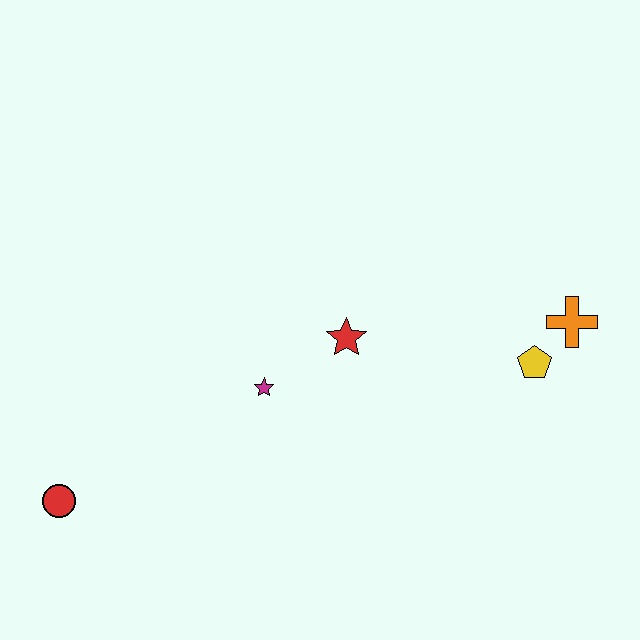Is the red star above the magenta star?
Yes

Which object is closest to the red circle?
The magenta star is closest to the red circle.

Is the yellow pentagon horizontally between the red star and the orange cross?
Yes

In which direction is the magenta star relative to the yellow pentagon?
The magenta star is to the left of the yellow pentagon.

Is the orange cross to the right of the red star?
Yes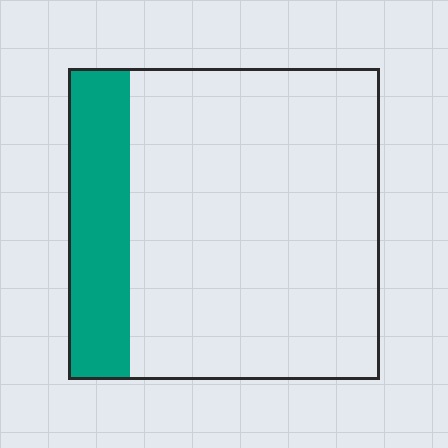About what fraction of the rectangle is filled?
About one fifth (1/5).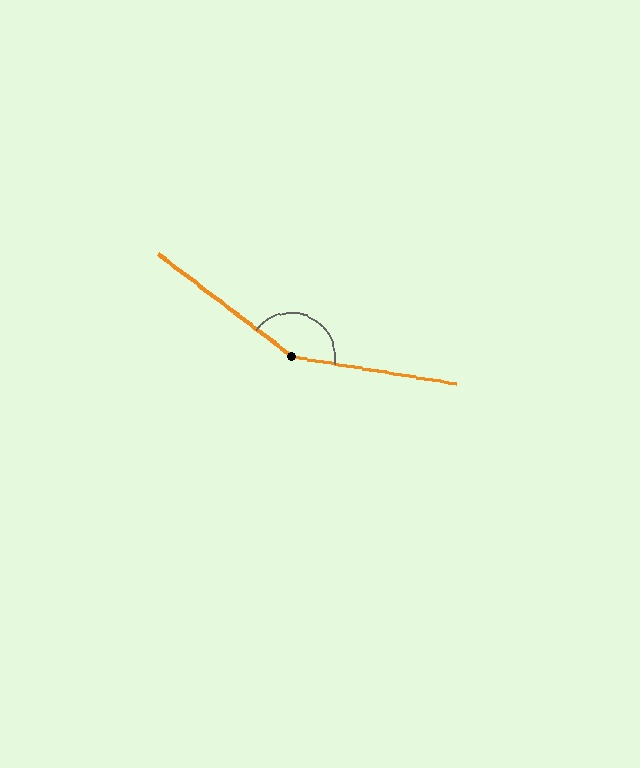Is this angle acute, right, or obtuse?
It is obtuse.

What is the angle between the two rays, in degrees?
Approximately 152 degrees.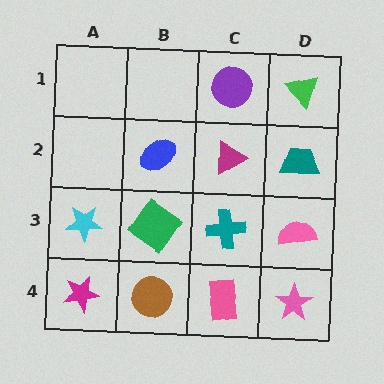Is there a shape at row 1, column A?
No, that cell is empty.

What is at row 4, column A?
A magenta star.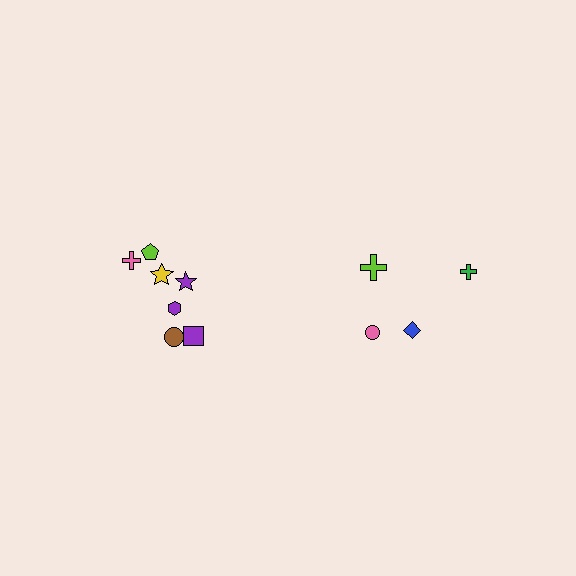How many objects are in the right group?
There are 4 objects.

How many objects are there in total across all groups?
There are 11 objects.